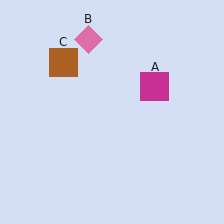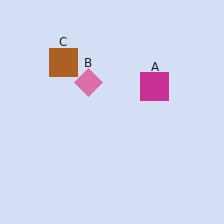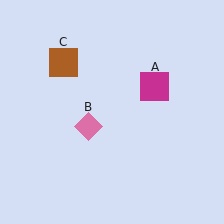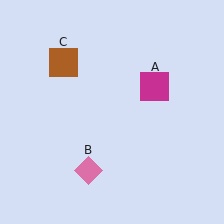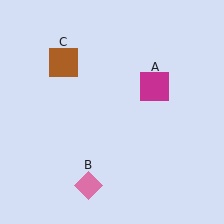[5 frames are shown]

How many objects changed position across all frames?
1 object changed position: pink diamond (object B).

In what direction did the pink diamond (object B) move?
The pink diamond (object B) moved down.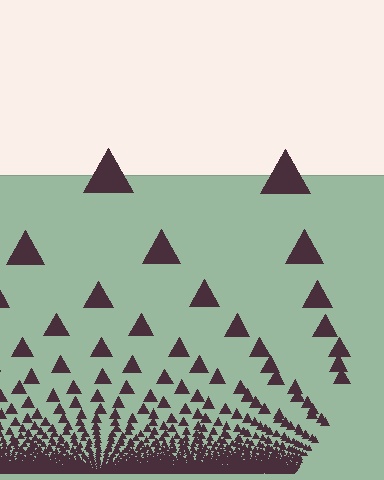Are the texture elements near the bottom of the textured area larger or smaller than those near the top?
Smaller. The gradient is inverted — elements near the bottom are smaller and denser.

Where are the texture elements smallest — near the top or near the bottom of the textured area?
Near the bottom.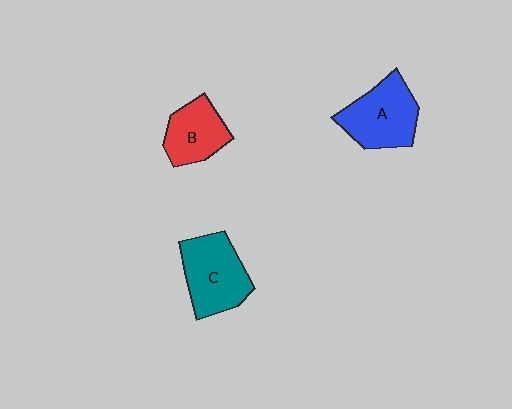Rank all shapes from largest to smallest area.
From largest to smallest: C (teal), A (blue), B (red).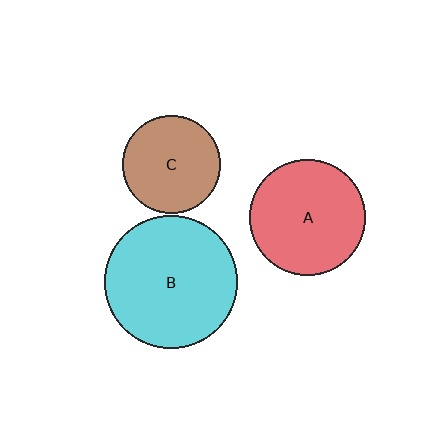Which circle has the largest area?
Circle B (cyan).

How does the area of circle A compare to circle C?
Approximately 1.4 times.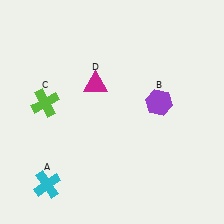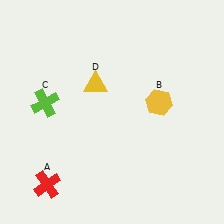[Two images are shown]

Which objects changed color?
A changed from cyan to red. B changed from purple to yellow. D changed from magenta to yellow.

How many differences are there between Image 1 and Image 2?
There are 3 differences between the two images.